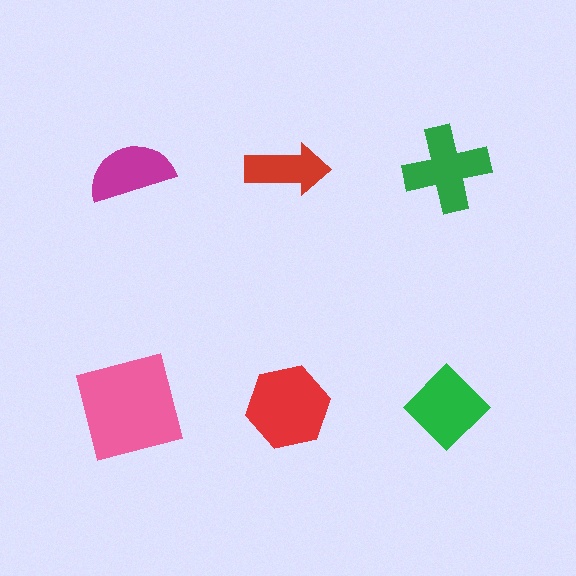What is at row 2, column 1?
A pink square.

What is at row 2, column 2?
A red hexagon.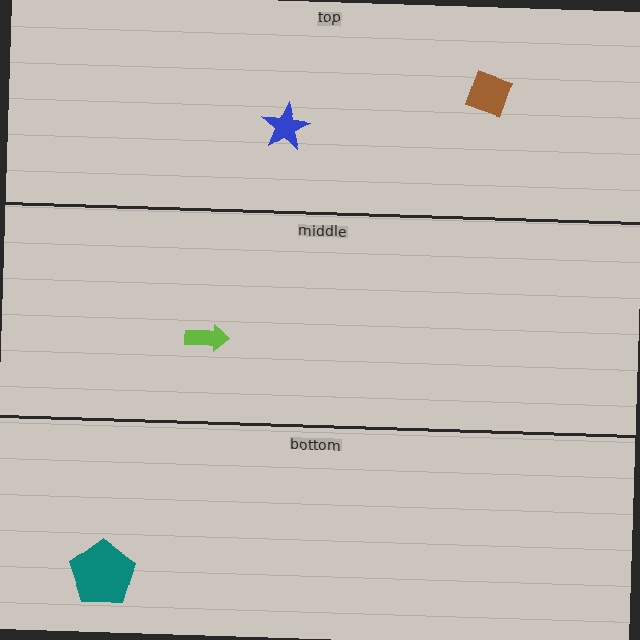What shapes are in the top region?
The brown diamond, the blue star.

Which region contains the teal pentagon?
The bottom region.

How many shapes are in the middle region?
1.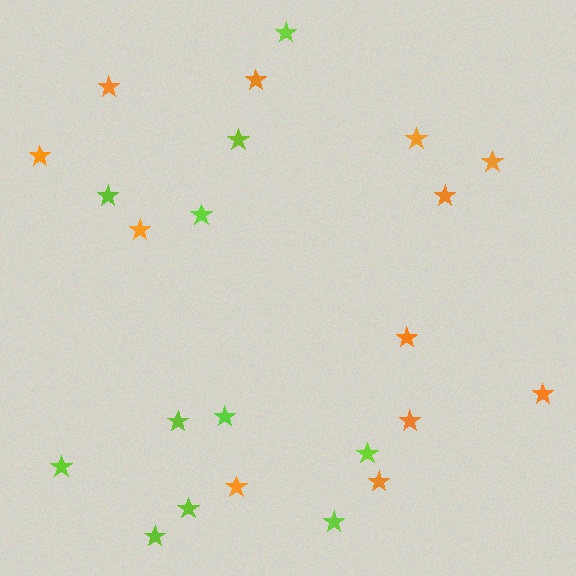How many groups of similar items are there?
There are 2 groups: one group of lime stars (11) and one group of orange stars (12).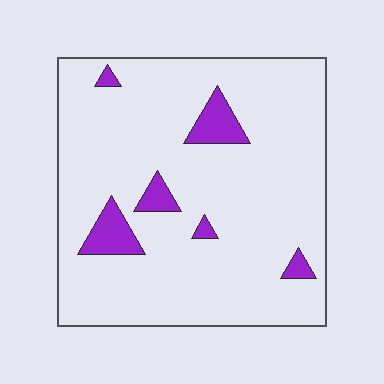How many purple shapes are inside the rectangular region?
6.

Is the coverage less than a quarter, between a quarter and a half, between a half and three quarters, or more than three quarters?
Less than a quarter.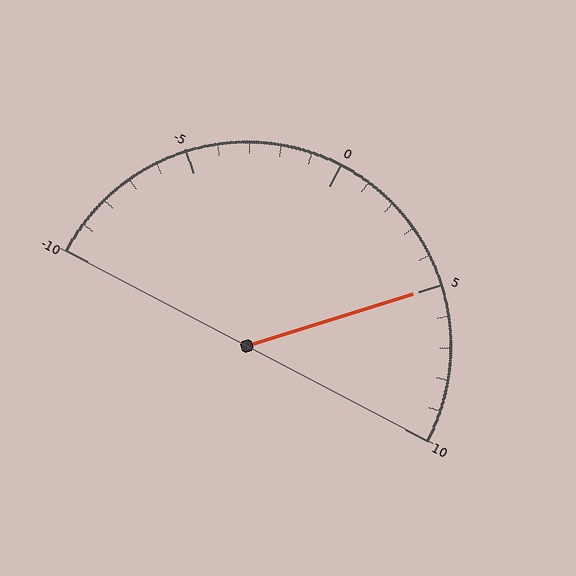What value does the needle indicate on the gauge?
The needle indicates approximately 5.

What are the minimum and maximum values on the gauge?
The gauge ranges from -10 to 10.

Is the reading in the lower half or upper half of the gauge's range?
The reading is in the upper half of the range (-10 to 10).